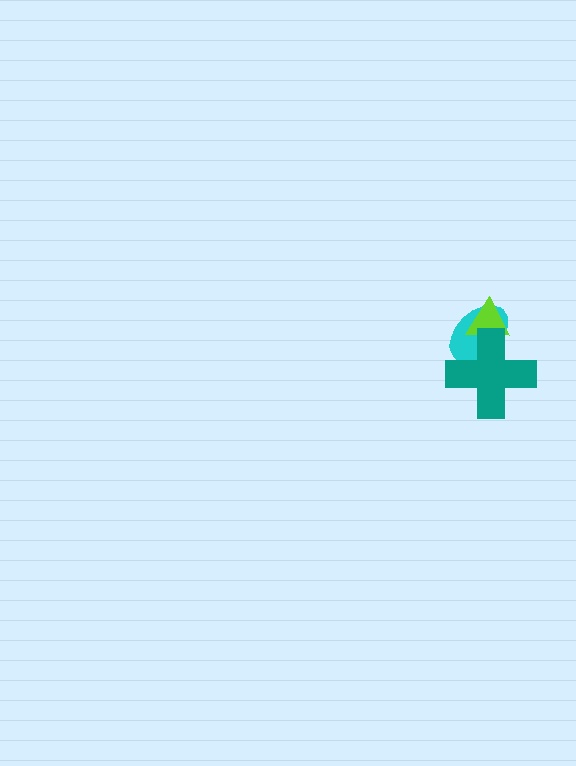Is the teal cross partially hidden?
No, no other shape covers it.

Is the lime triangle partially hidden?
Yes, it is partially covered by another shape.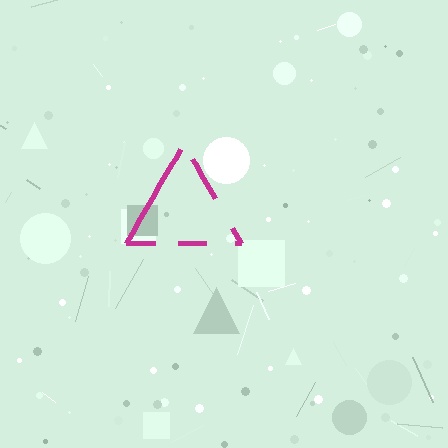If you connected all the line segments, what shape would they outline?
They would outline a triangle.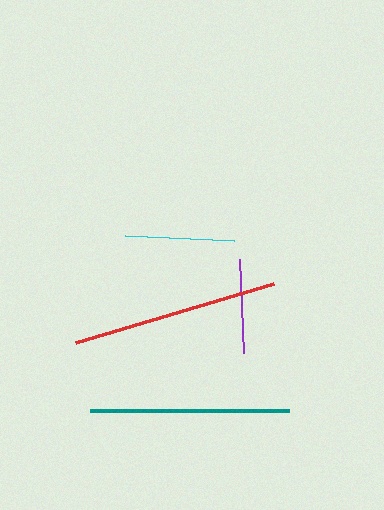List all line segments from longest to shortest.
From longest to shortest: red, teal, cyan, purple.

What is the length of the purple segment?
The purple segment is approximately 94 pixels long.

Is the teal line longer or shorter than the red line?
The red line is longer than the teal line.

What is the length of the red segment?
The red segment is approximately 206 pixels long.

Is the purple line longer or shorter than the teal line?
The teal line is longer than the purple line.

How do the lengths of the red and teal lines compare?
The red and teal lines are approximately the same length.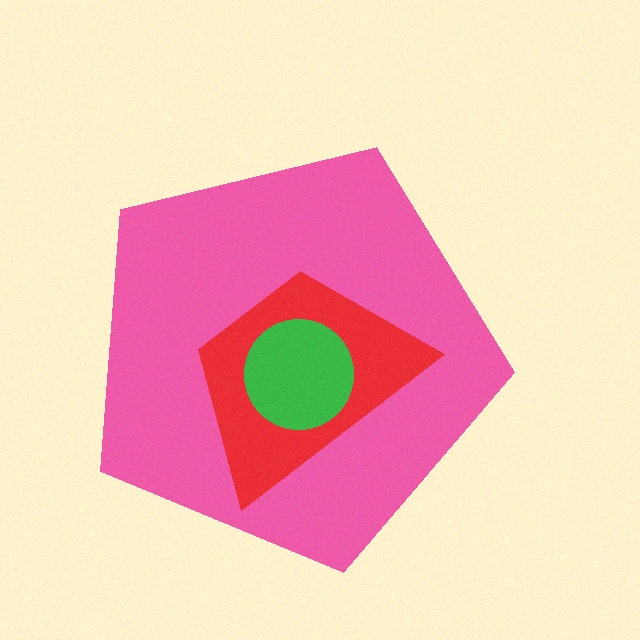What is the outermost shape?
The pink pentagon.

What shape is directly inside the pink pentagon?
The red trapezoid.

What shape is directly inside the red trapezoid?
The green circle.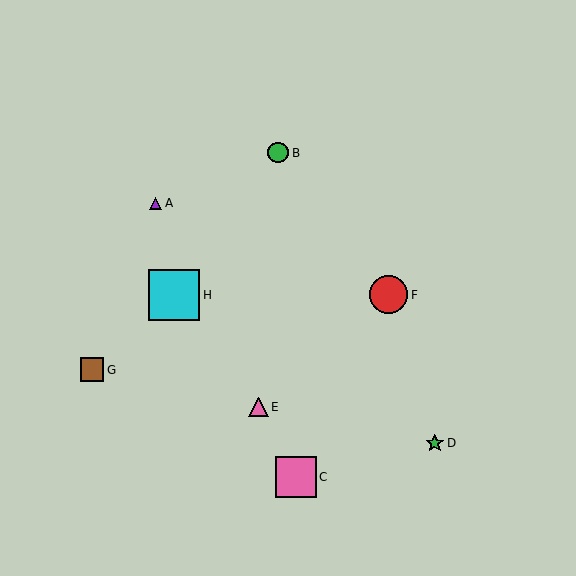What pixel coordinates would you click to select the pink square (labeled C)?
Click at (296, 477) to select the pink square C.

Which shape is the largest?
The cyan square (labeled H) is the largest.